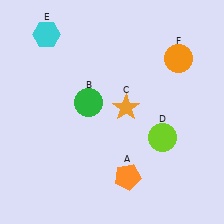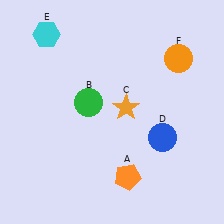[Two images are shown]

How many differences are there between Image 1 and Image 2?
There is 1 difference between the two images.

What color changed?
The circle (D) changed from lime in Image 1 to blue in Image 2.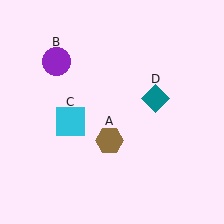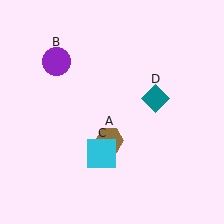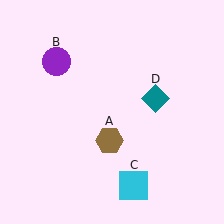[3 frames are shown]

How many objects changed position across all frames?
1 object changed position: cyan square (object C).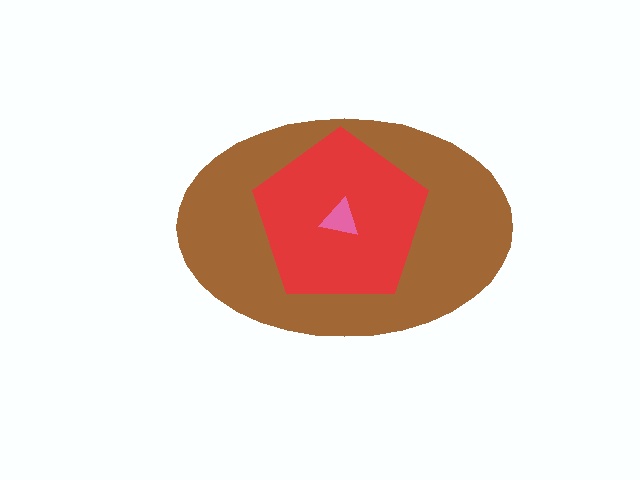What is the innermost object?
The pink triangle.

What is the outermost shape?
The brown ellipse.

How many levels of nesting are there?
3.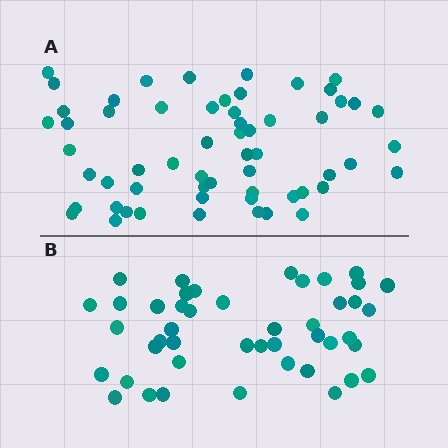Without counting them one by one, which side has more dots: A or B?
Region A (the top region) has more dots.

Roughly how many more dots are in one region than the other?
Region A has approximately 15 more dots than region B.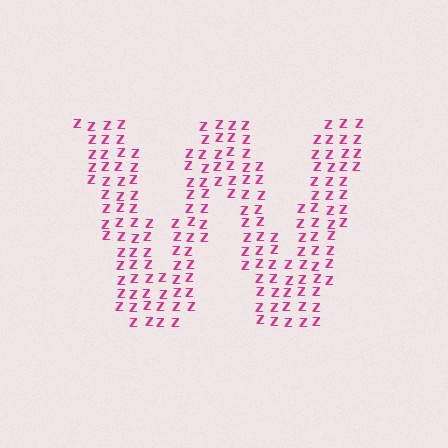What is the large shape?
The large shape is the letter W.